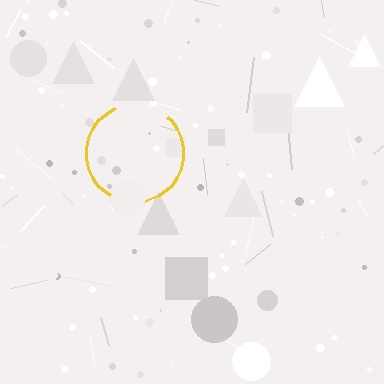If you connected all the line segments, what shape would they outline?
They would outline a circle.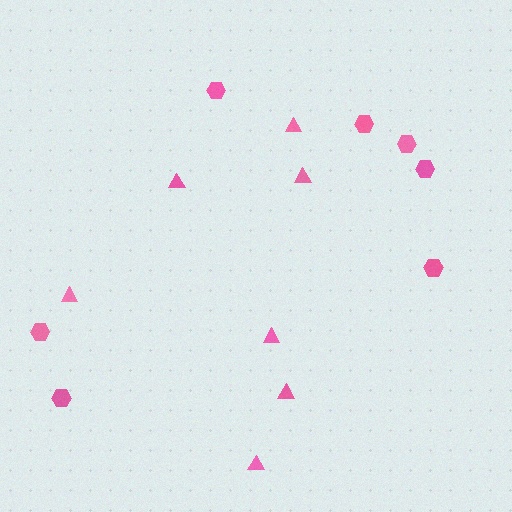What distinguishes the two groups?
There are 2 groups: one group of hexagons (7) and one group of triangles (7).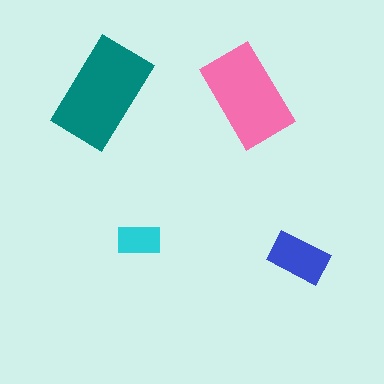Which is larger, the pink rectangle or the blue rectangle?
The pink one.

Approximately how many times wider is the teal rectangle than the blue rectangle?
About 2 times wider.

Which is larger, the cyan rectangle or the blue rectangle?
The blue one.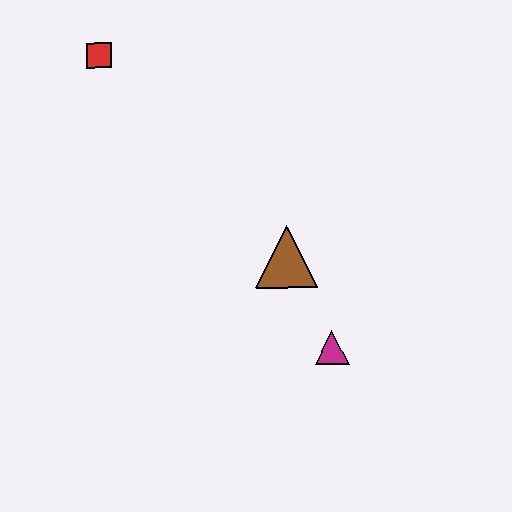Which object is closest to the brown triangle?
The magenta triangle is closest to the brown triangle.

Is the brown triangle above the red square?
No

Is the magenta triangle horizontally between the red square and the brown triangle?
No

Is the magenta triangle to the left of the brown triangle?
No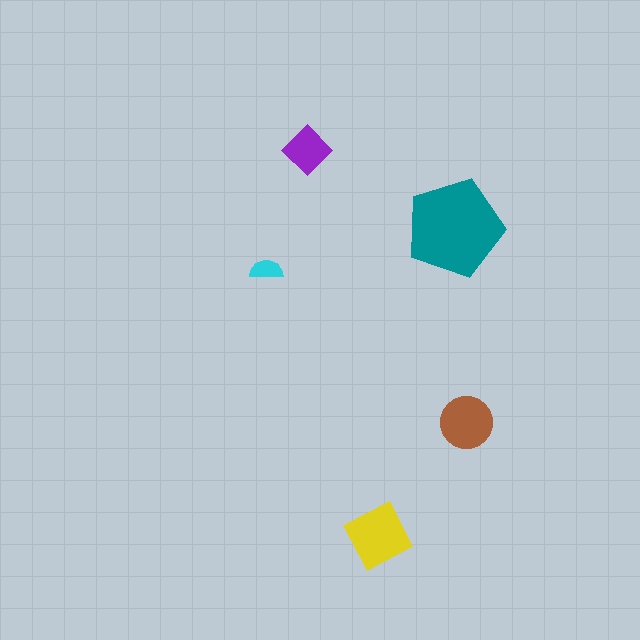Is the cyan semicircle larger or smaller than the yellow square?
Smaller.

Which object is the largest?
The teal pentagon.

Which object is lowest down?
The yellow square is bottommost.